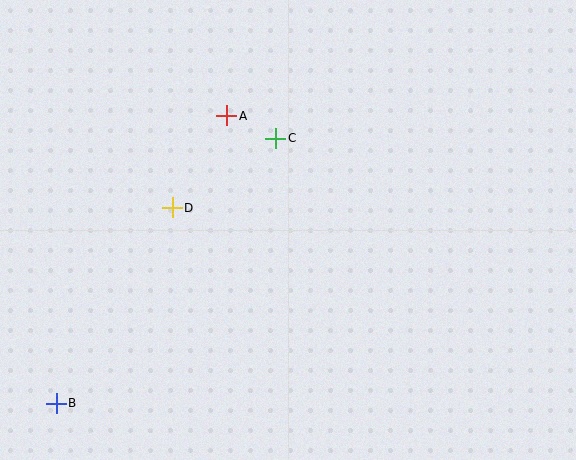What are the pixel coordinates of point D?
Point D is at (172, 208).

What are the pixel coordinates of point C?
Point C is at (276, 138).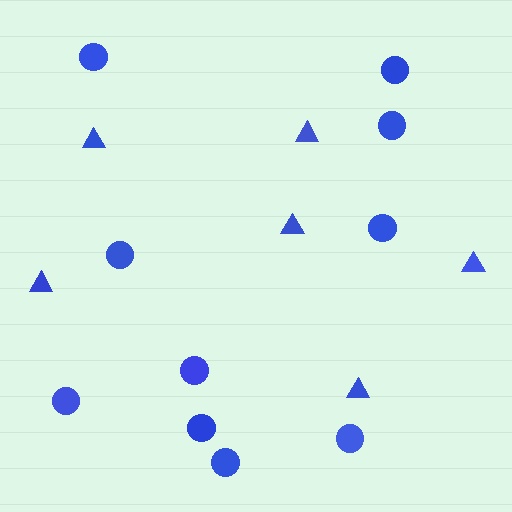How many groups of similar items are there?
There are 2 groups: one group of circles (10) and one group of triangles (6).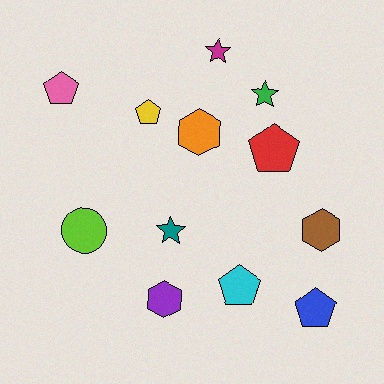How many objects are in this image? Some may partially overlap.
There are 12 objects.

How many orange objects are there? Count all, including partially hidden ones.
There is 1 orange object.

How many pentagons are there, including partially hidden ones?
There are 5 pentagons.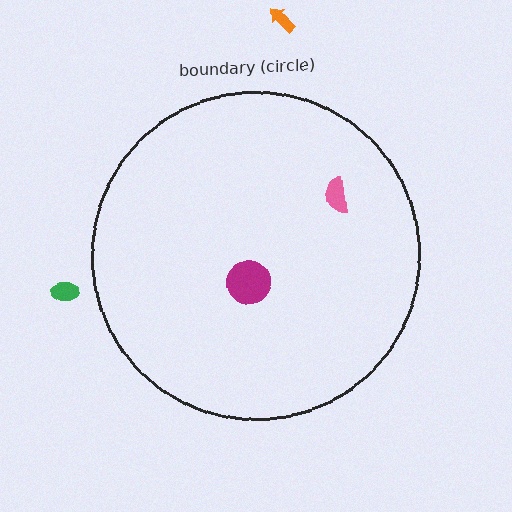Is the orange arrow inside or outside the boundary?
Outside.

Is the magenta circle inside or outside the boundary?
Inside.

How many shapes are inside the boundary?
2 inside, 2 outside.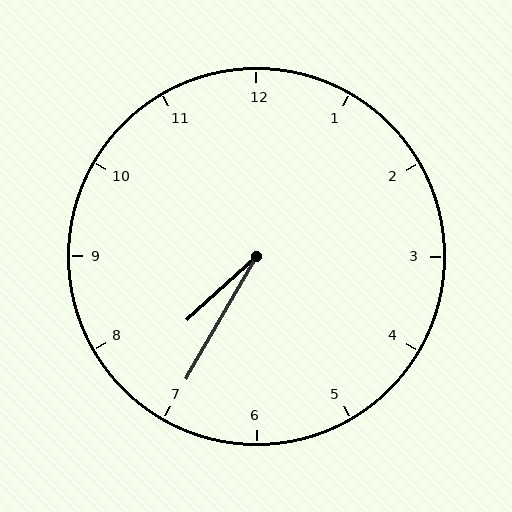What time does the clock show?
7:35.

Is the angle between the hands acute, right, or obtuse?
It is acute.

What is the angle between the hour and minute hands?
Approximately 18 degrees.